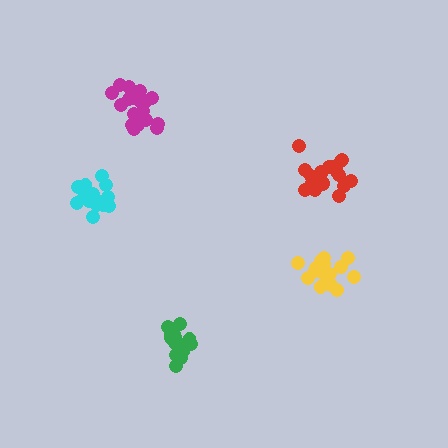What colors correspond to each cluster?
The clusters are colored: yellow, green, red, magenta, cyan.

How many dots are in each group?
Group 1: 17 dots, Group 2: 16 dots, Group 3: 21 dots, Group 4: 18 dots, Group 5: 18 dots (90 total).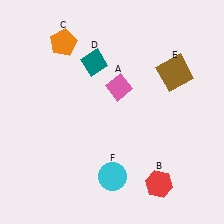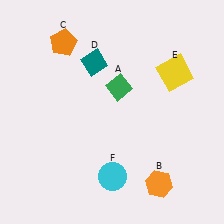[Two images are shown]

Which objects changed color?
A changed from pink to green. B changed from red to orange. E changed from brown to yellow.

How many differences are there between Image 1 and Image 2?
There are 3 differences between the two images.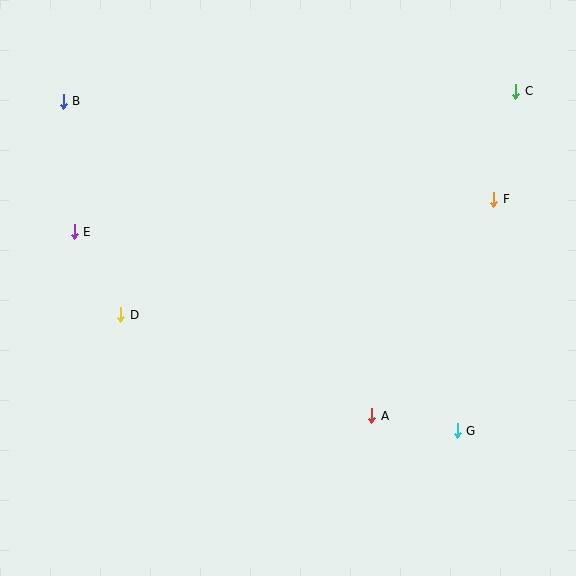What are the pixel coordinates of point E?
Point E is at (74, 232).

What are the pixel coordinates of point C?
Point C is at (516, 91).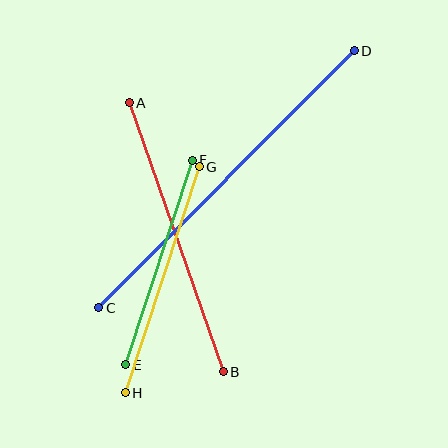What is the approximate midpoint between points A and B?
The midpoint is at approximately (176, 237) pixels.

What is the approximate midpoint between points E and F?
The midpoint is at approximately (159, 262) pixels.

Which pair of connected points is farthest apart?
Points C and D are farthest apart.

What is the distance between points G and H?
The distance is approximately 238 pixels.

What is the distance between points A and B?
The distance is approximately 285 pixels.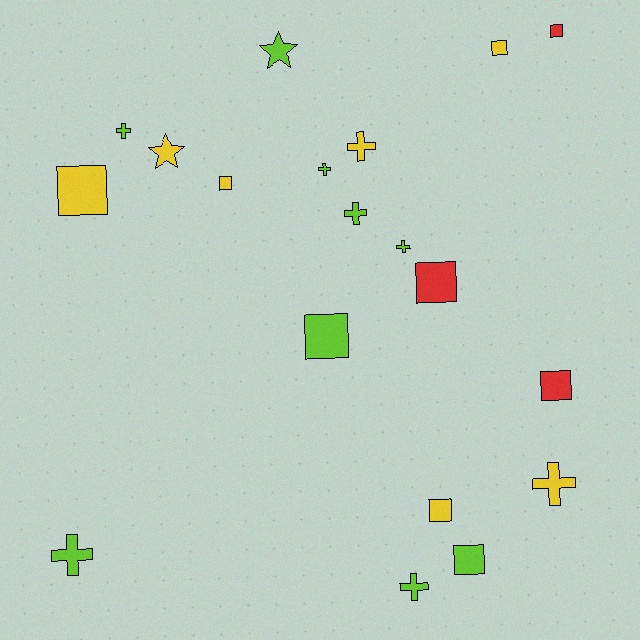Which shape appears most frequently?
Square, with 9 objects.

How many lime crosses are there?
There are 6 lime crosses.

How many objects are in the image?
There are 19 objects.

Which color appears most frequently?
Lime, with 9 objects.